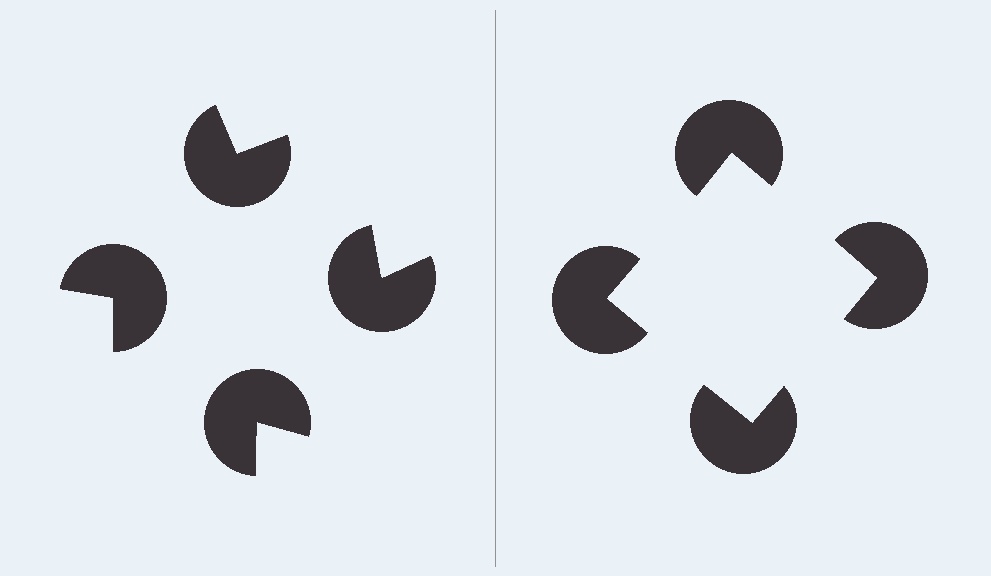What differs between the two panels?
The pac-man discs are positioned identically on both sides; only the wedge orientations differ. On the right they align to a square; on the left they are misaligned.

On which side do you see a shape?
An illusory square appears on the right side. On the left side the wedge cuts are rotated, so no coherent shape forms.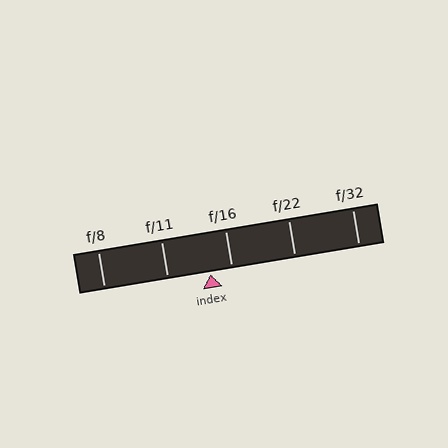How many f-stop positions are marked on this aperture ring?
There are 5 f-stop positions marked.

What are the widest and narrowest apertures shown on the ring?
The widest aperture shown is f/8 and the narrowest is f/32.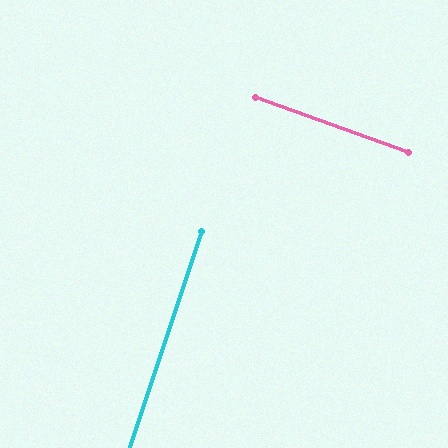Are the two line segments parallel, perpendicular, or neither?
Perpendicular — they meet at approximately 89°.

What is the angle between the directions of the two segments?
Approximately 89 degrees.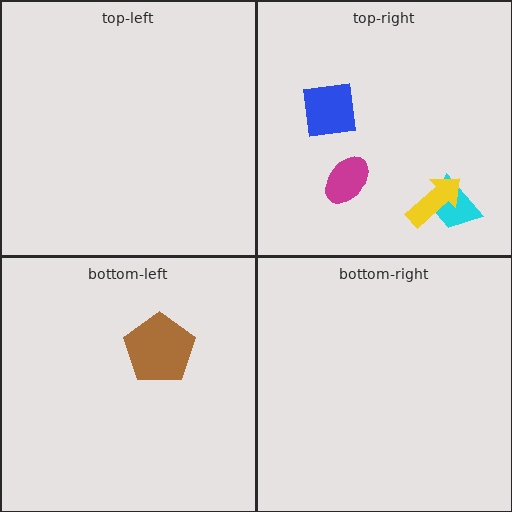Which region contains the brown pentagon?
The bottom-left region.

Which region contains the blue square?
The top-right region.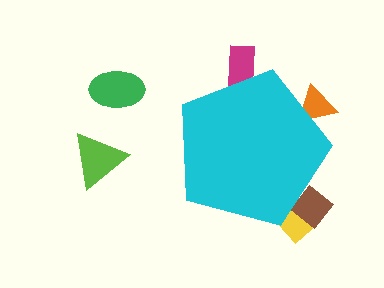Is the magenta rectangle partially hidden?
Yes, the magenta rectangle is partially hidden behind the cyan pentagon.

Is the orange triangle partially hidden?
Yes, the orange triangle is partially hidden behind the cyan pentagon.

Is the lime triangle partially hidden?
No, the lime triangle is fully visible.